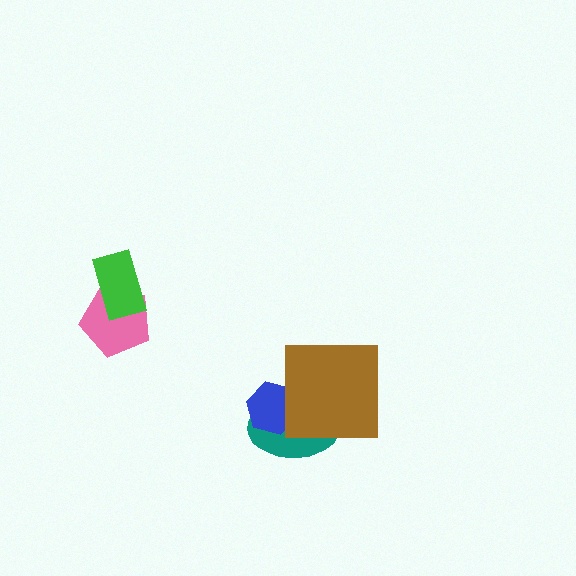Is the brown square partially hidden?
No, no other shape covers it.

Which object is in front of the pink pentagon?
The green rectangle is in front of the pink pentagon.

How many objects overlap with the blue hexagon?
2 objects overlap with the blue hexagon.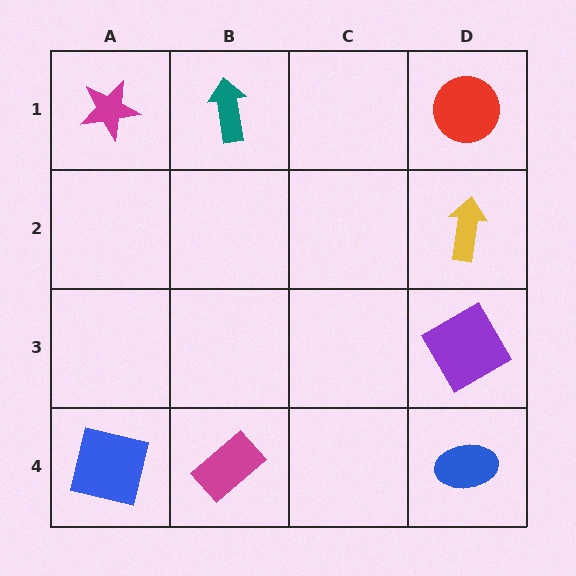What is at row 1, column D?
A red circle.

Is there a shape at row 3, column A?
No, that cell is empty.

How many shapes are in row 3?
1 shape.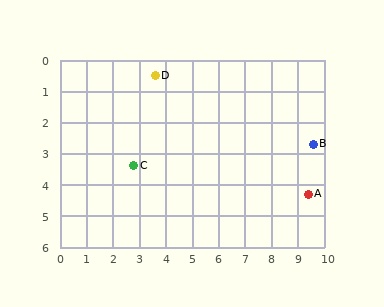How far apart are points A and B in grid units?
Points A and B are about 1.6 grid units apart.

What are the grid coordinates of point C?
Point C is at approximately (2.8, 3.4).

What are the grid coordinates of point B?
Point B is at approximately (9.6, 2.7).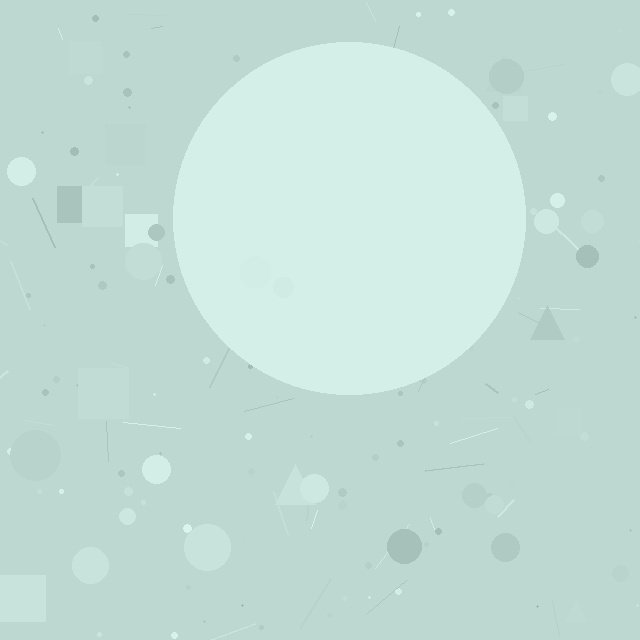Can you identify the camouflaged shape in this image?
The camouflaged shape is a circle.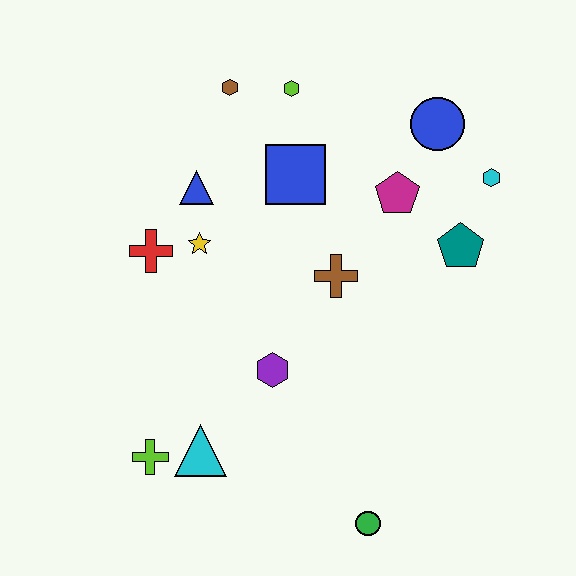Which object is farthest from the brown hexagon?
The green circle is farthest from the brown hexagon.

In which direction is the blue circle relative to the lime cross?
The blue circle is above the lime cross.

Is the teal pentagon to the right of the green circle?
Yes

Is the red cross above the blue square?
No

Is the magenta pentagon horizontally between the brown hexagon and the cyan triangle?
No